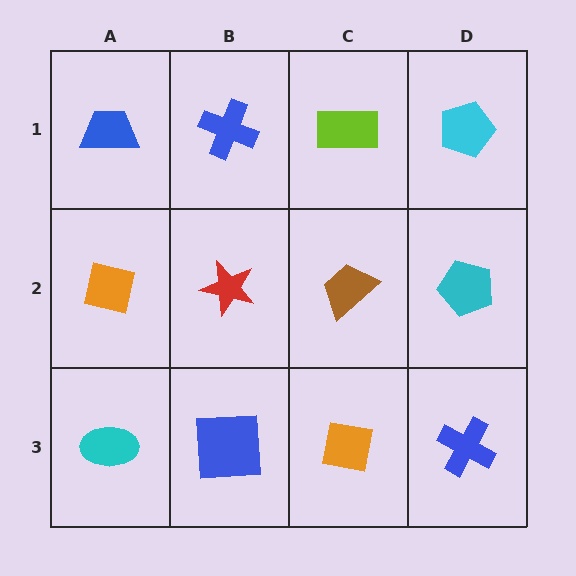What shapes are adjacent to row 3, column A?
An orange square (row 2, column A), a blue square (row 3, column B).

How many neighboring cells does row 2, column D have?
3.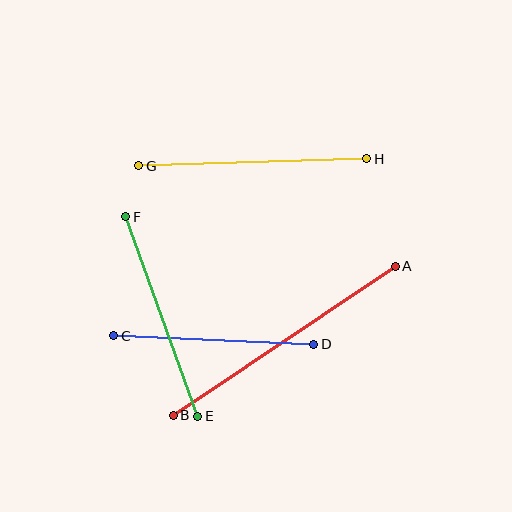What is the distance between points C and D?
The distance is approximately 200 pixels.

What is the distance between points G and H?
The distance is approximately 228 pixels.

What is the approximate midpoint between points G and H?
The midpoint is at approximately (253, 162) pixels.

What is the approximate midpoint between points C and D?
The midpoint is at approximately (214, 340) pixels.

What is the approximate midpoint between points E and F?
The midpoint is at approximately (162, 316) pixels.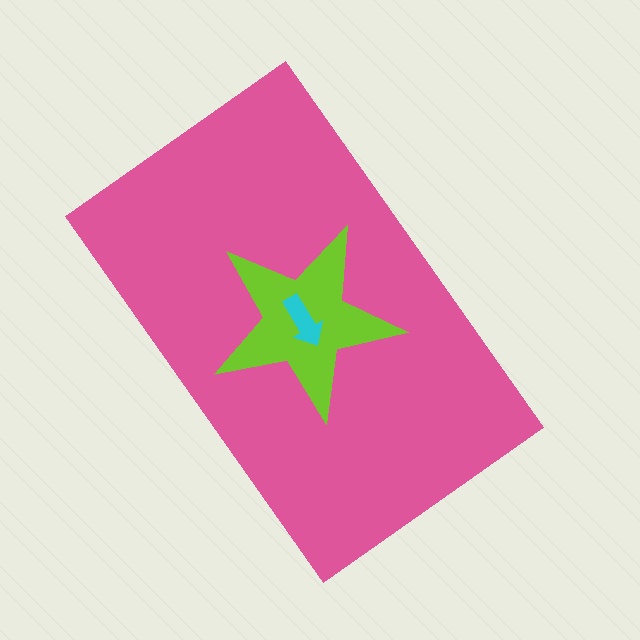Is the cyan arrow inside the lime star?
Yes.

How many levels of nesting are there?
3.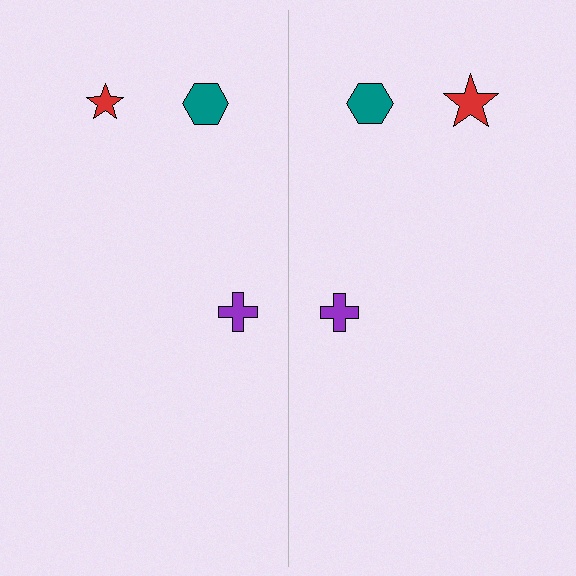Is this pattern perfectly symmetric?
No, the pattern is not perfectly symmetric. The red star on the right side has a different size than its mirror counterpart.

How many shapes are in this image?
There are 6 shapes in this image.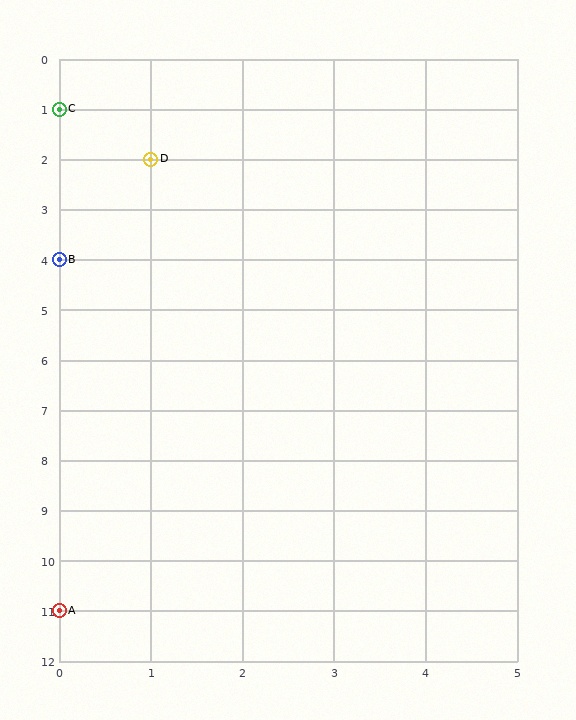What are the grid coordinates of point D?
Point D is at grid coordinates (1, 2).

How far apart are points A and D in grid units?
Points A and D are 1 column and 9 rows apart (about 9.1 grid units diagonally).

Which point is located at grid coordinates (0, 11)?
Point A is at (0, 11).